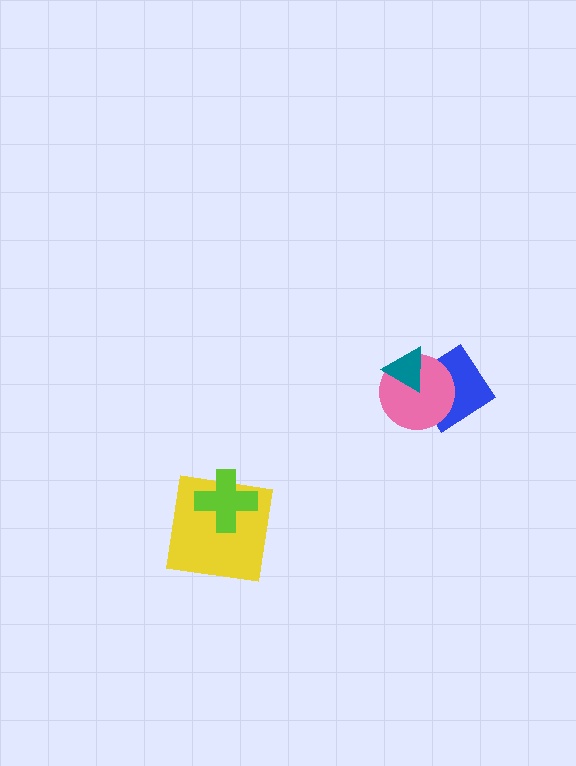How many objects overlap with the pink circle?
2 objects overlap with the pink circle.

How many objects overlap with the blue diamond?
2 objects overlap with the blue diamond.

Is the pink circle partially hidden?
Yes, it is partially covered by another shape.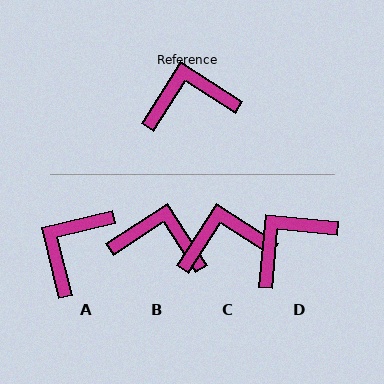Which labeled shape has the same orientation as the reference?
C.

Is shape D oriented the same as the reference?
No, it is off by about 27 degrees.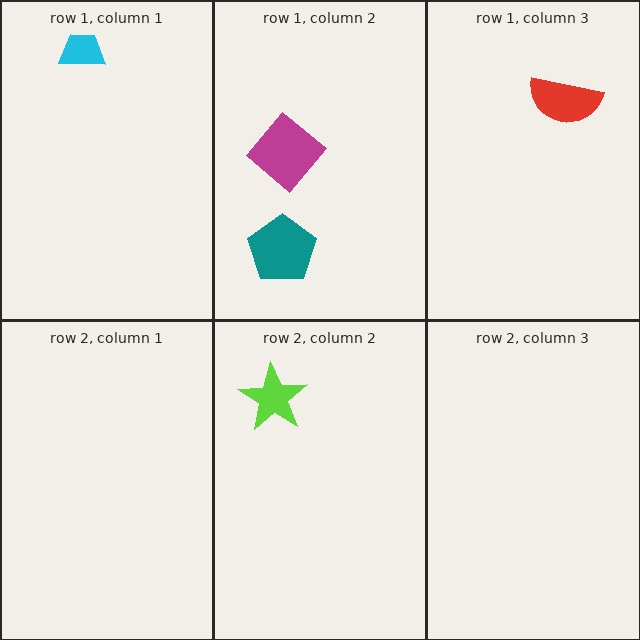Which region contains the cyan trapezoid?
The row 1, column 1 region.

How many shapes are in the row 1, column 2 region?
2.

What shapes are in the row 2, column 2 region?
The lime star.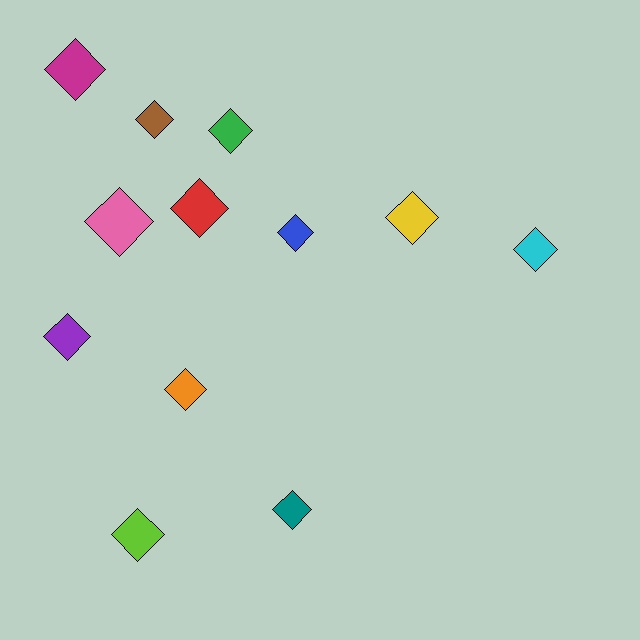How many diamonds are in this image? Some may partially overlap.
There are 12 diamonds.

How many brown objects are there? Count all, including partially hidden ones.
There is 1 brown object.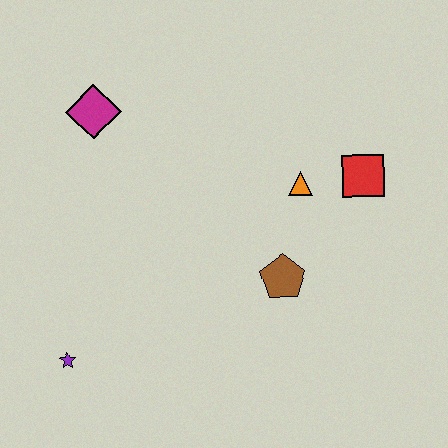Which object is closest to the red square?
The orange triangle is closest to the red square.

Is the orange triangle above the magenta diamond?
No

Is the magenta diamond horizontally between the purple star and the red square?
Yes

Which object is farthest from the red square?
The purple star is farthest from the red square.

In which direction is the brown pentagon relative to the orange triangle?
The brown pentagon is below the orange triangle.